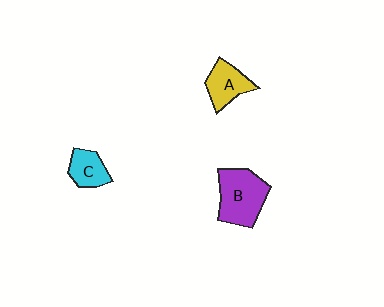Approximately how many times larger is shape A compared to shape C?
Approximately 1.2 times.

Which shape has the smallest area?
Shape C (cyan).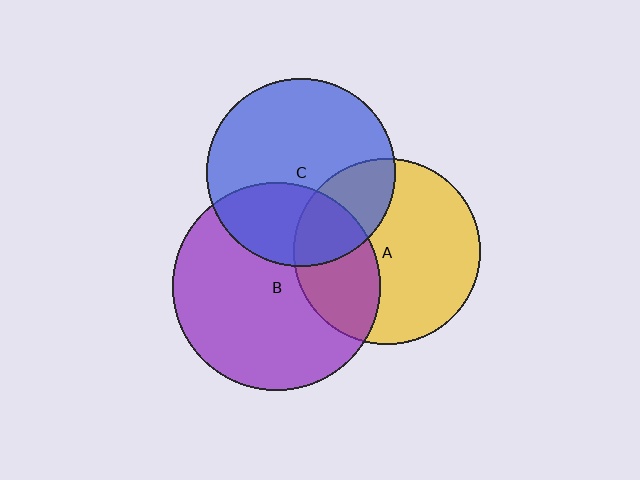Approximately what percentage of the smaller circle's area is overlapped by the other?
Approximately 35%.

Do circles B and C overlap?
Yes.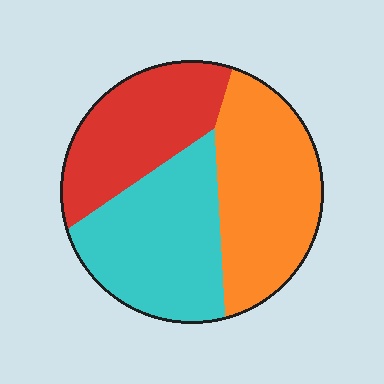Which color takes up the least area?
Red, at roughly 30%.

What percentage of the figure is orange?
Orange takes up about three eighths (3/8) of the figure.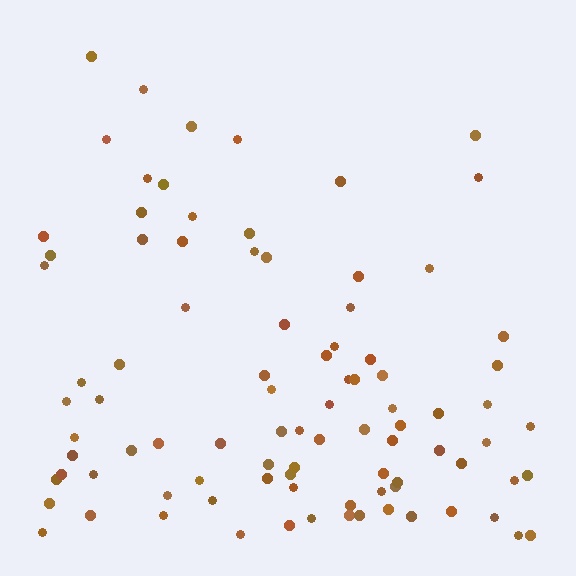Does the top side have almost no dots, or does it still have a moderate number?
Still a moderate number, just noticeably fewer than the bottom.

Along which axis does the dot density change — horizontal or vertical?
Vertical.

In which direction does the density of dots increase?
From top to bottom, with the bottom side densest.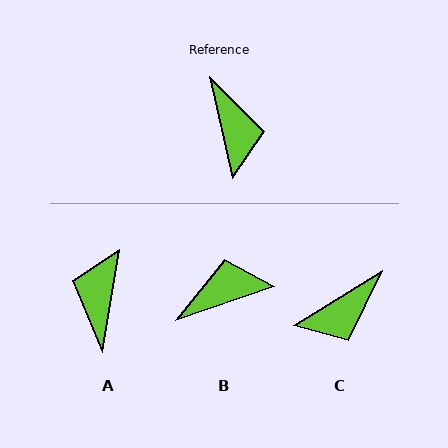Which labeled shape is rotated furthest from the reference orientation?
A, about 157 degrees away.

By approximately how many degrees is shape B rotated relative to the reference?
Approximately 96 degrees counter-clockwise.